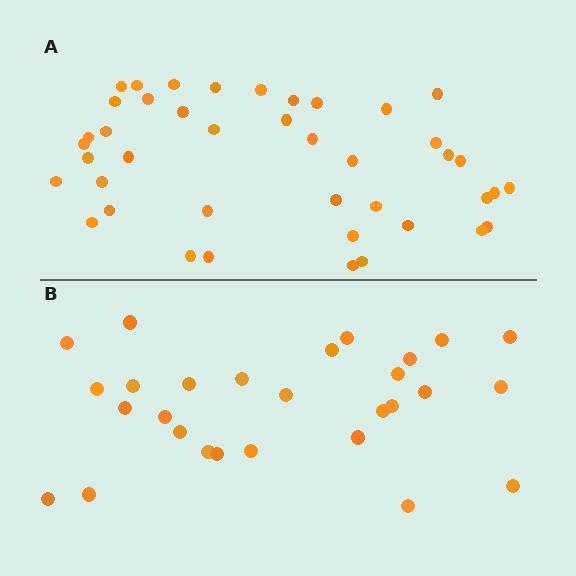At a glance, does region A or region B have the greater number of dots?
Region A (the top region) has more dots.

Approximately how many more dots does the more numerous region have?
Region A has approximately 15 more dots than region B.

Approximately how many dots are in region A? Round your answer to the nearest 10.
About 40 dots. (The exact count is 42, which rounds to 40.)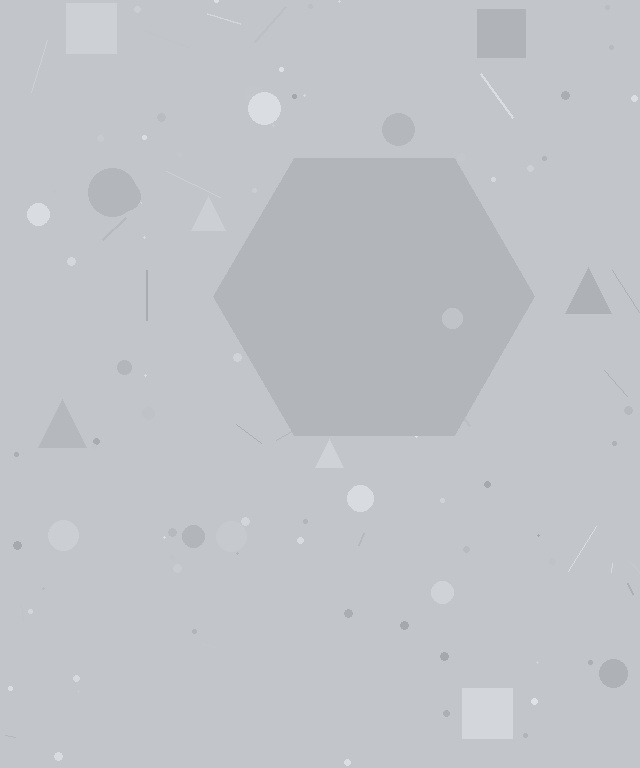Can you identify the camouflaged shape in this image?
The camouflaged shape is a hexagon.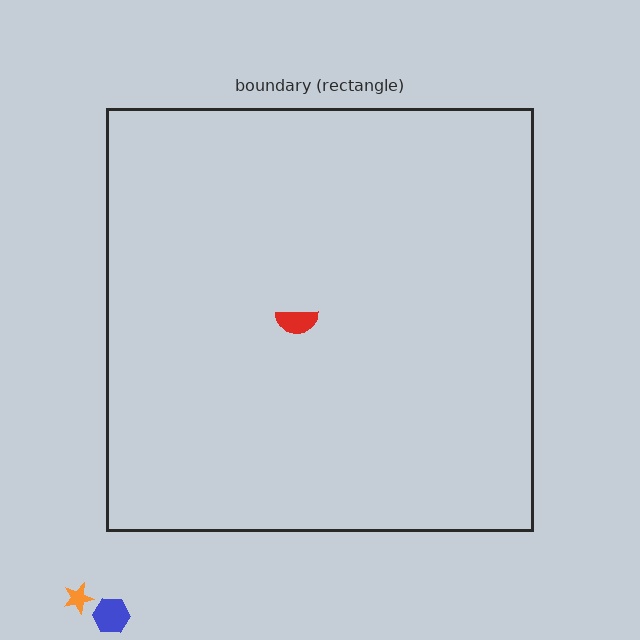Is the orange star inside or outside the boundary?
Outside.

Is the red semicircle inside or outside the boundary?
Inside.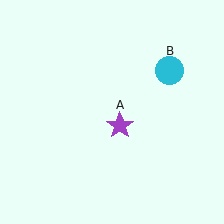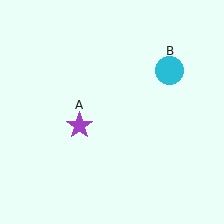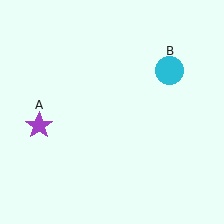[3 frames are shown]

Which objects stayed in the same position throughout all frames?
Cyan circle (object B) remained stationary.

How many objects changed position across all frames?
1 object changed position: purple star (object A).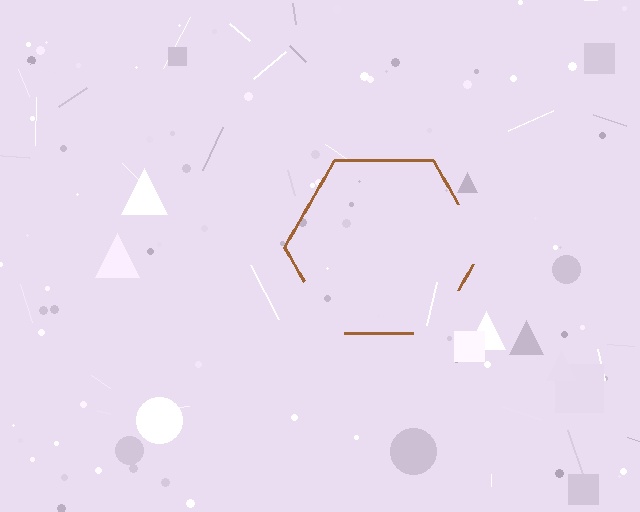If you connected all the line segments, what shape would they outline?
They would outline a hexagon.